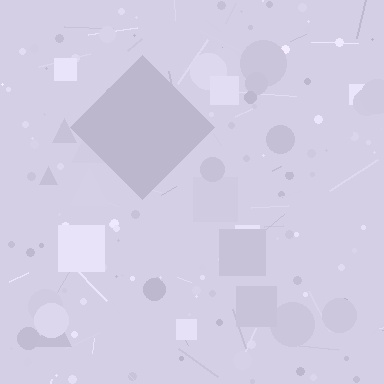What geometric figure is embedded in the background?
A diamond is embedded in the background.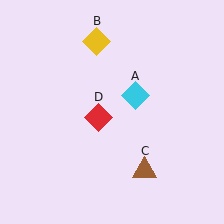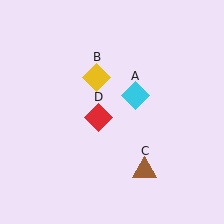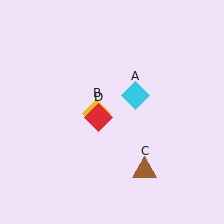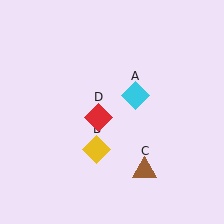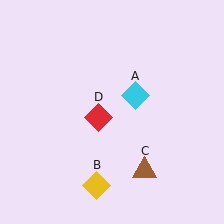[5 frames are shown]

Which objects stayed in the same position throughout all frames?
Cyan diamond (object A) and brown triangle (object C) and red diamond (object D) remained stationary.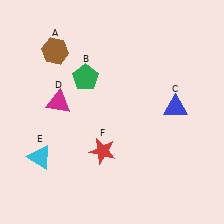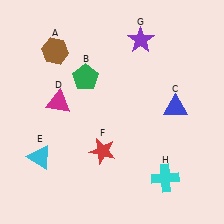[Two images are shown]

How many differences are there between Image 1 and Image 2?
There are 2 differences between the two images.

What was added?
A purple star (G), a cyan cross (H) were added in Image 2.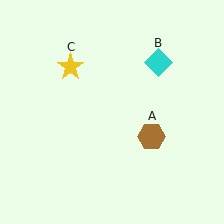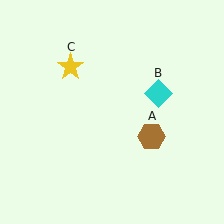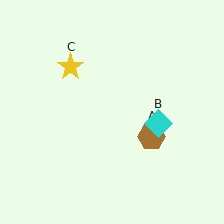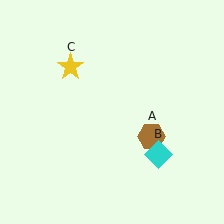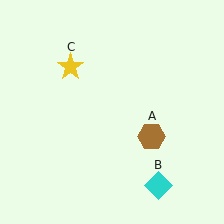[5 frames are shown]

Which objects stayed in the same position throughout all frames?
Brown hexagon (object A) and yellow star (object C) remained stationary.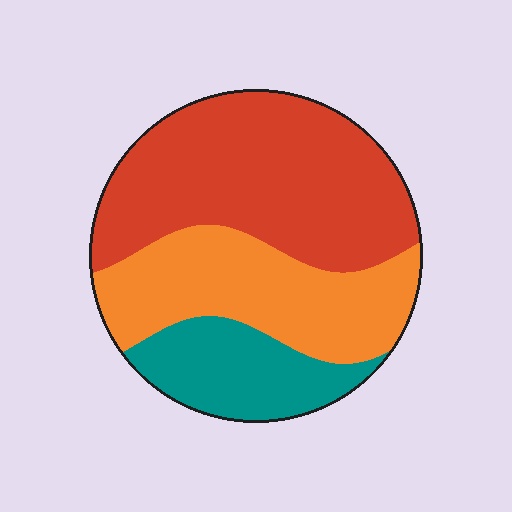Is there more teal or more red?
Red.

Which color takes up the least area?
Teal, at roughly 20%.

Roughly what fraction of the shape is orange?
Orange covers about 35% of the shape.